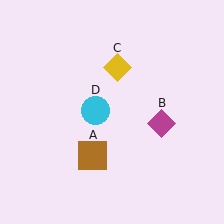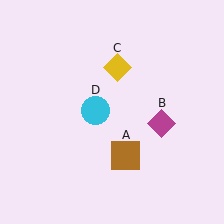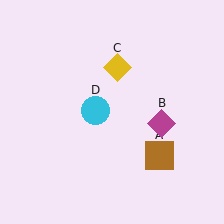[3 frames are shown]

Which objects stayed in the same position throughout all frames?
Magenta diamond (object B) and yellow diamond (object C) and cyan circle (object D) remained stationary.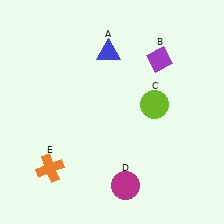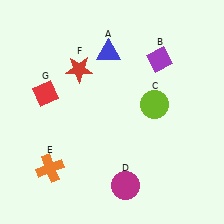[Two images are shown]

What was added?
A red star (F), a red diamond (G) were added in Image 2.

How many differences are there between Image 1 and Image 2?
There are 2 differences between the two images.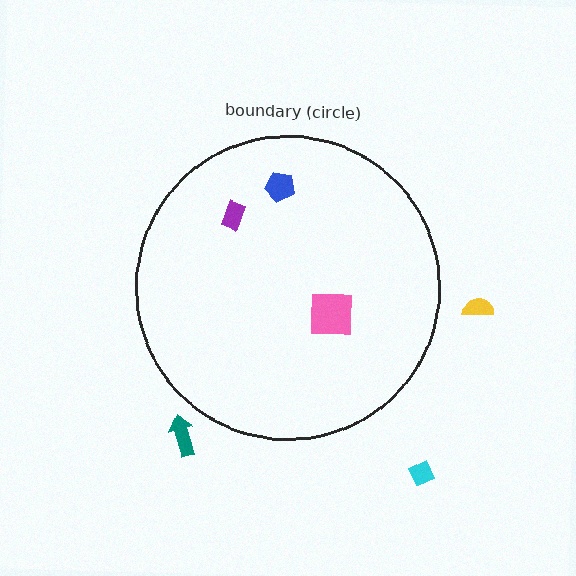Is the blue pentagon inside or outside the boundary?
Inside.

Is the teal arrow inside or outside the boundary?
Outside.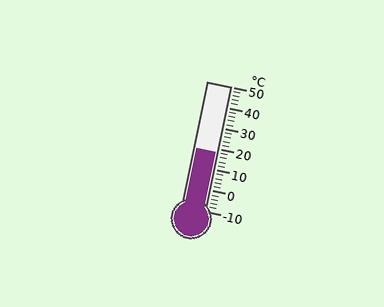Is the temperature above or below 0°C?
The temperature is above 0°C.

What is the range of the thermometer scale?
The thermometer scale ranges from -10°C to 50°C.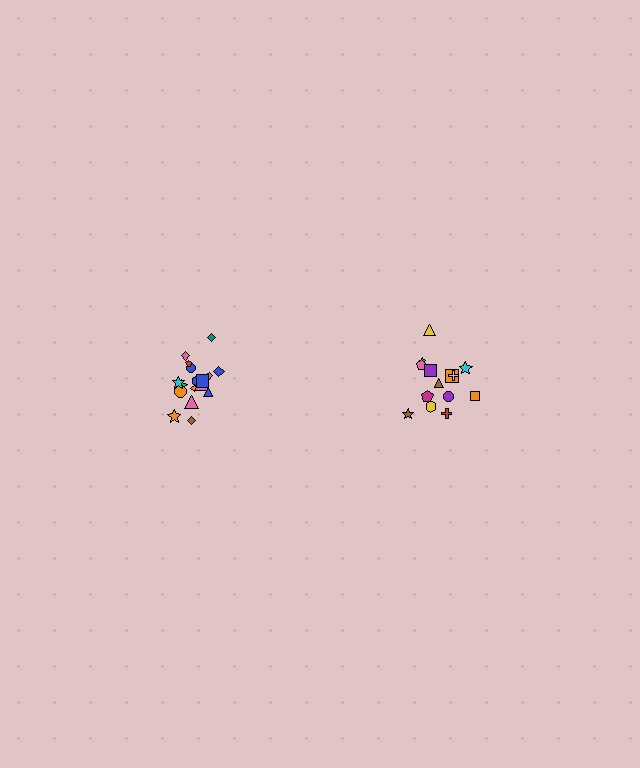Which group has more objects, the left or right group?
The left group.